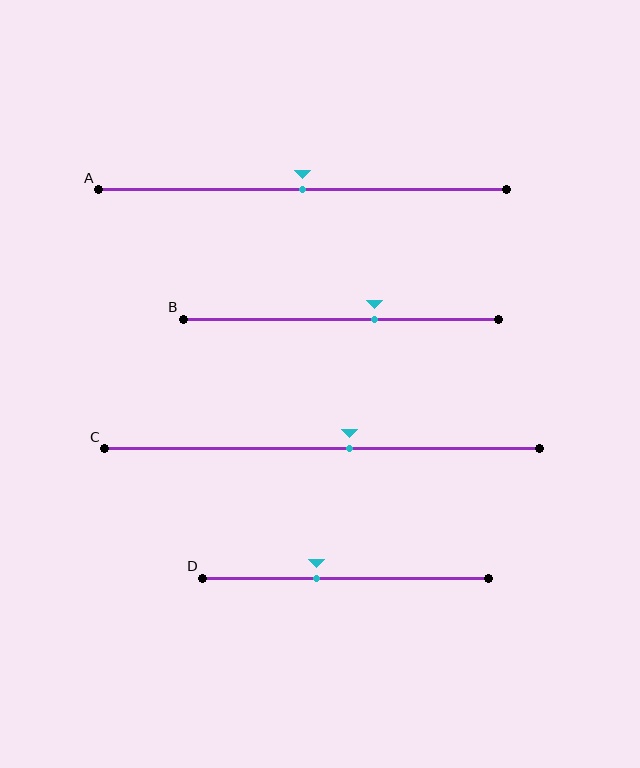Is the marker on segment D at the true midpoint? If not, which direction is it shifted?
No, the marker on segment D is shifted to the left by about 10% of the segment length.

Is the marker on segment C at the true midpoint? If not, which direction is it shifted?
No, the marker on segment C is shifted to the right by about 6% of the segment length.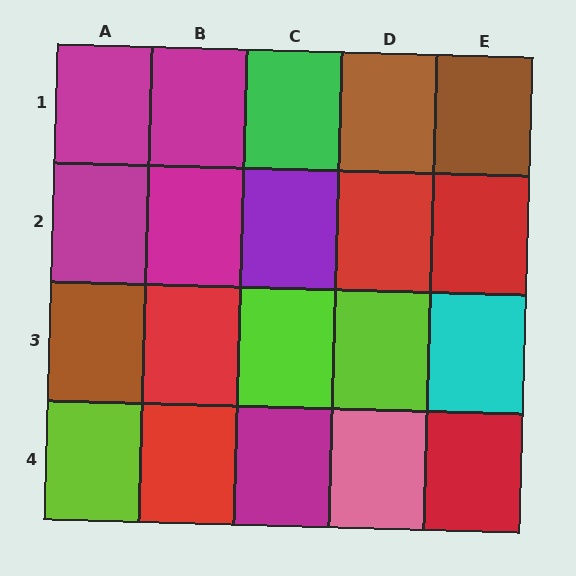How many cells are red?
5 cells are red.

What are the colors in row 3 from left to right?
Brown, red, lime, lime, cyan.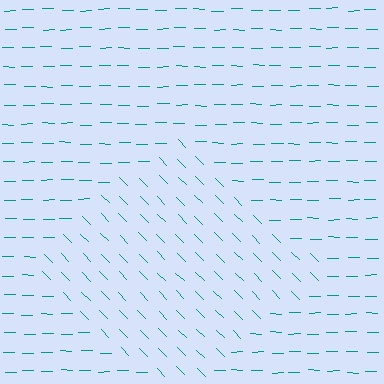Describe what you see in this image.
The image is filled with small teal line segments. A diamond region in the image has lines oriented differently from the surrounding lines, creating a visible texture boundary.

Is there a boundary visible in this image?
Yes, there is a texture boundary formed by a change in line orientation.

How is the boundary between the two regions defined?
The boundary is defined purely by a change in line orientation (approximately 45 degrees difference). All lines are the same color and thickness.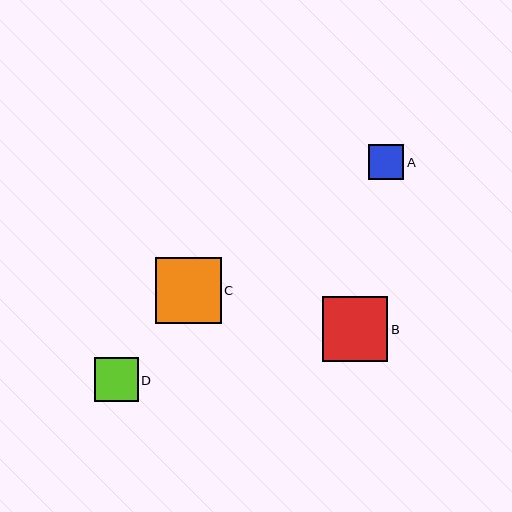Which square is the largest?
Square C is the largest with a size of approximately 66 pixels.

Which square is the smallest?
Square A is the smallest with a size of approximately 35 pixels.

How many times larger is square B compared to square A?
Square B is approximately 1.9 times the size of square A.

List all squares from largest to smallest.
From largest to smallest: C, B, D, A.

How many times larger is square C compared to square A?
Square C is approximately 1.9 times the size of square A.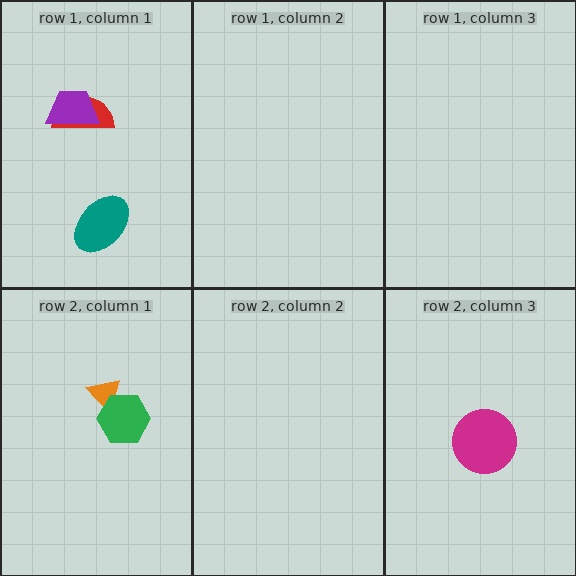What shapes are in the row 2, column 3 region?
The magenta circle.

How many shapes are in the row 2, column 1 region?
2.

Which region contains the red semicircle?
The row 1, column 1 region.